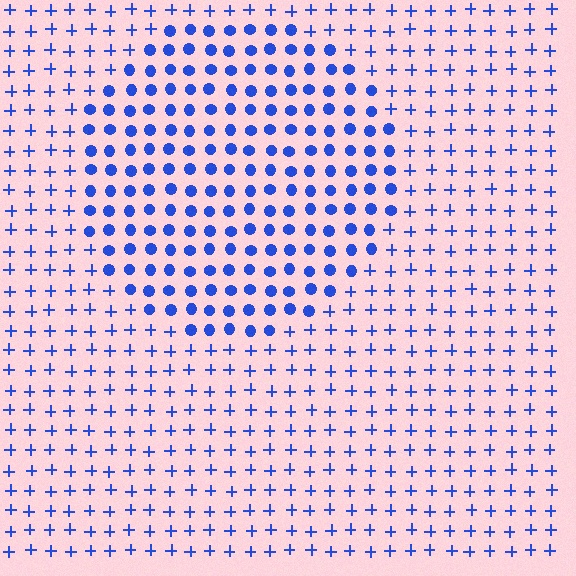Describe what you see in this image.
The image is filled with small blue elements arranged in a uniform grid. A circle-shaped region contains circles, while the surrounding area contains plus signs. The boundary is defined purely by the change in element shape.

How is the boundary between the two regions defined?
The boundary is defined by a change in element shape: circles inside vs. plus signs outside. All elements share the same color and spacing.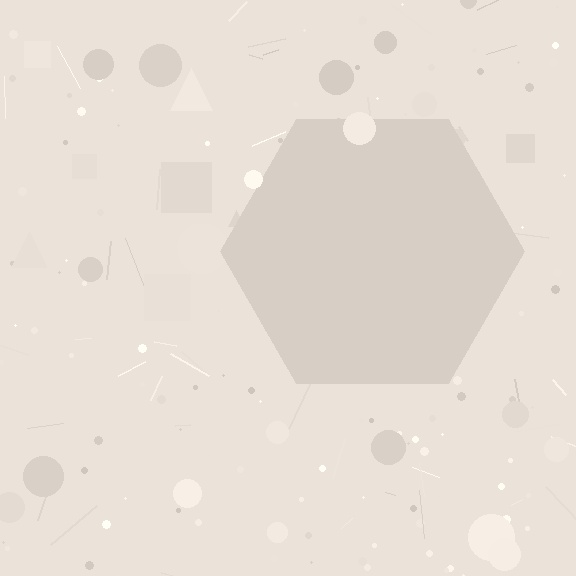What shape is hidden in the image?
A hexagon is hidden in the image.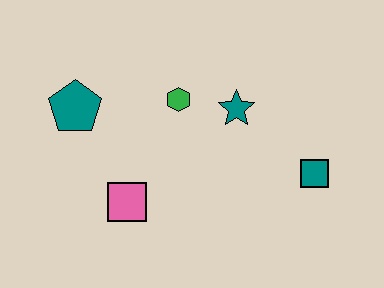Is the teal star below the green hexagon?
Yes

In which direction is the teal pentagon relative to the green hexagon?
The teal pentagon is to the left of the green hexagon.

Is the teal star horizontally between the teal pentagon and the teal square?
Yes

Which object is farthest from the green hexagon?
The teal square is farthest from the green hexagon.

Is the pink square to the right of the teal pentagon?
Yes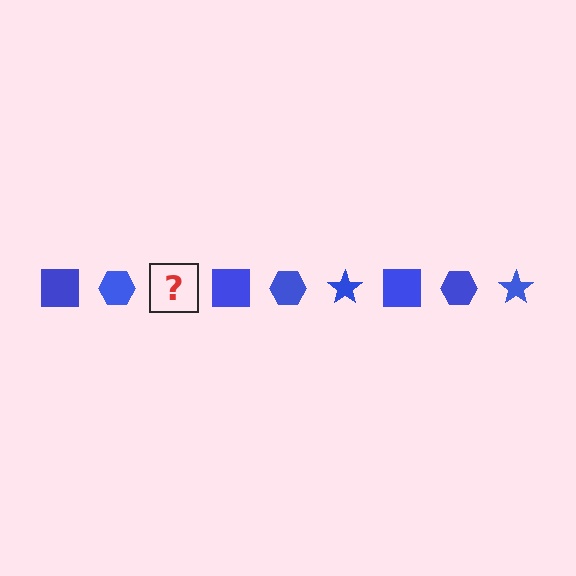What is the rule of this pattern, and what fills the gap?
The rule is that the pattern cycles through square, hexagon, star shapes in blue. The gap should be filled with a blue star.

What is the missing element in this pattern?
The missing element is a blue star.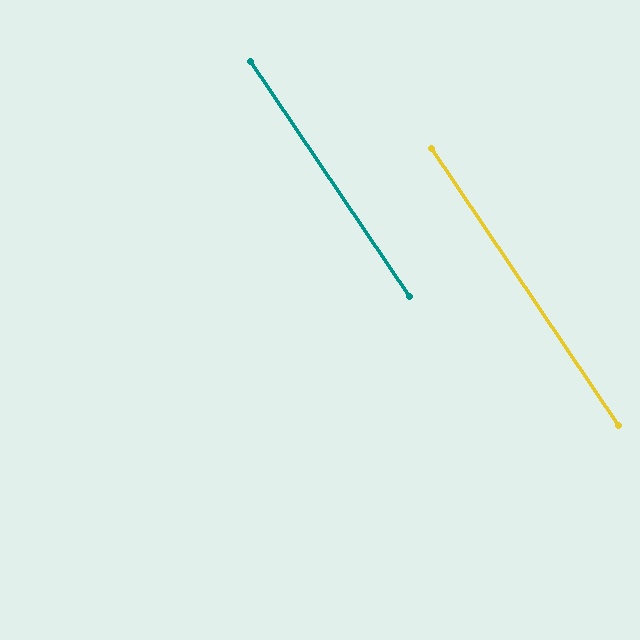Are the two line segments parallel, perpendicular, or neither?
Parallel — their directions differ by only 0.1°.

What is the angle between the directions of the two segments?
Approximately 0 degrees.